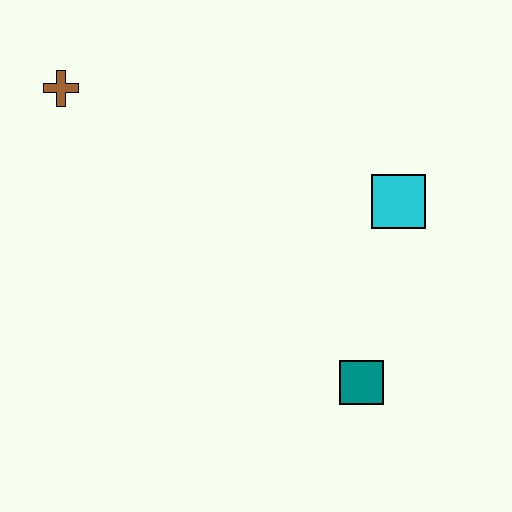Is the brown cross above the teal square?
Yes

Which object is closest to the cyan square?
The teal square is closest to the cyan square.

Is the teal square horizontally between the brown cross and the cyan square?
Yes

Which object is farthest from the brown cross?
The teal square is farthest from the brown cross.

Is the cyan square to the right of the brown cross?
Yes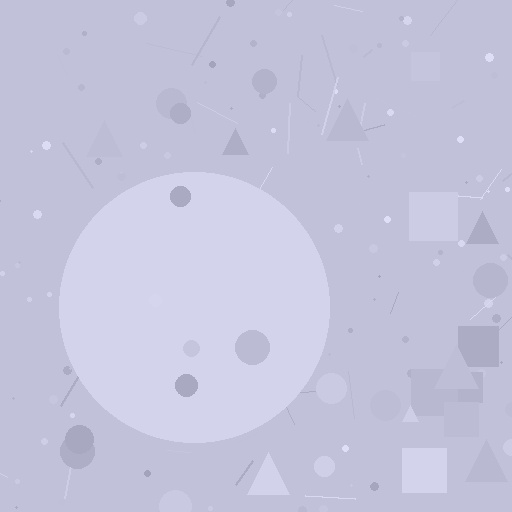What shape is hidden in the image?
A circle is hidden in the image.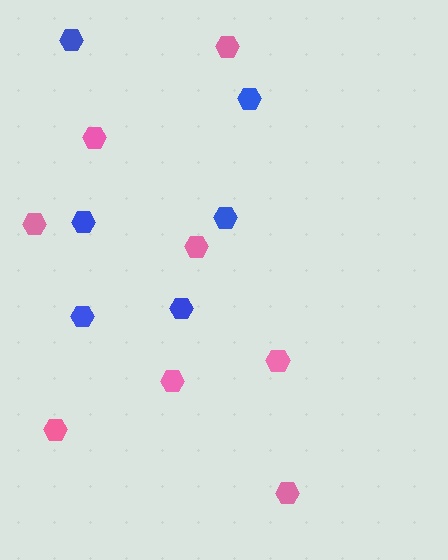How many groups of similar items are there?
There are 2 groups: one group of pink hexagons (8) and one group of blue hexagons (6).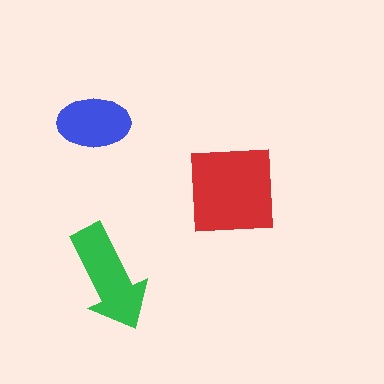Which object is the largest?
The red square.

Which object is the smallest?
The blue ellipse.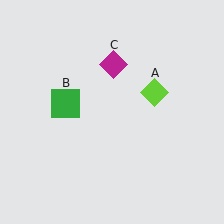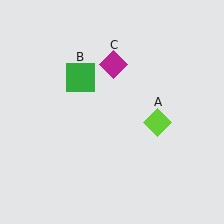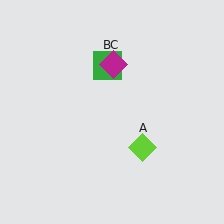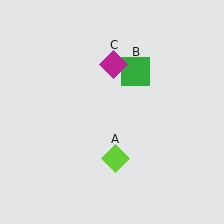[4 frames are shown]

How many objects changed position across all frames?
2 objects changed position: lime diamond (object A), green square (object B).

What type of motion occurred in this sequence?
The lime diamond (object A), green square (object B) rotated clockwise around the center of the scene.